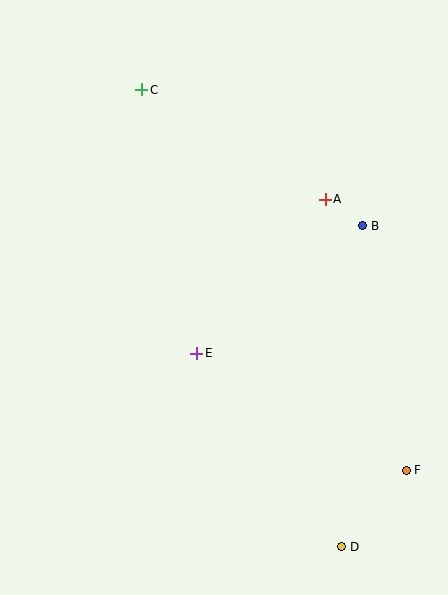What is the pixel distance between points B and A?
The distance between B and A is 46 pixels.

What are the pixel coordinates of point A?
Point A is at (325, 199).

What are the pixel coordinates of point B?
Point B is at (363, 226).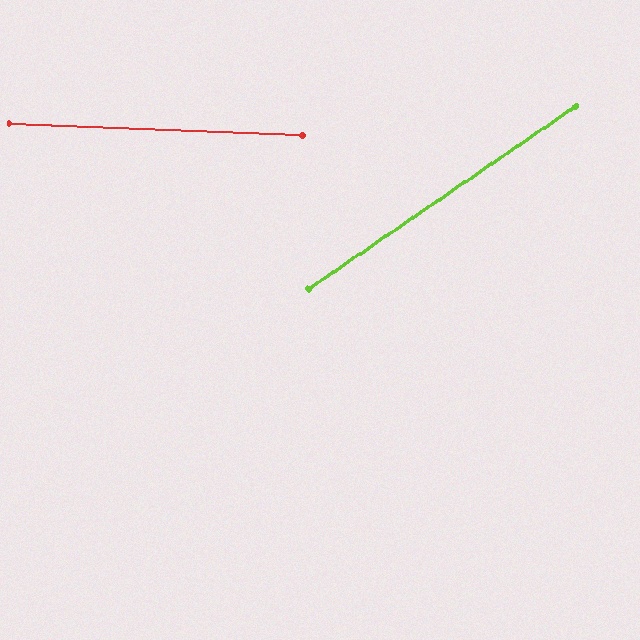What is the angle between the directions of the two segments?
Approximately 37 degrees.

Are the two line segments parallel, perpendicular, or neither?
Neither parallel nor perpendicular — they differ by about 37°.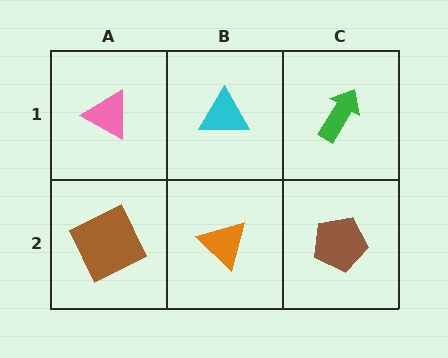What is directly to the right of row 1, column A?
A cyan triangle.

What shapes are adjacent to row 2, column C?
A green arrow (row 1, column C), an orange triangle (row 2, column B).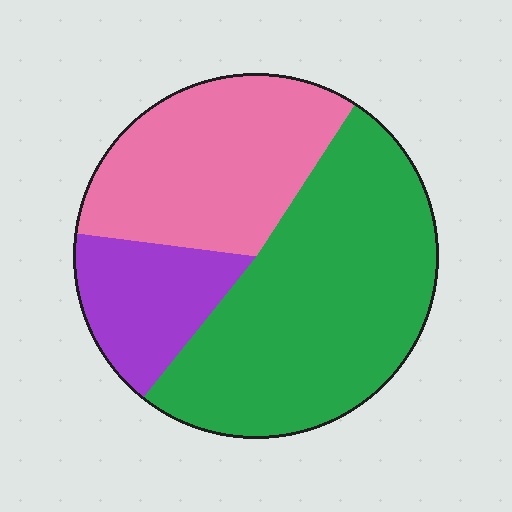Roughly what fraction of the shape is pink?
Pink takes up about one third (1/3) of the shape.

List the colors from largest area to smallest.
From largest to smallest: green, pink, purple.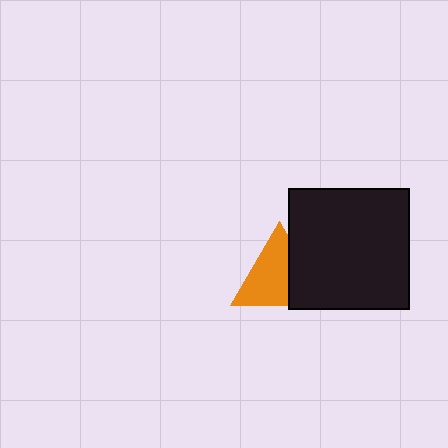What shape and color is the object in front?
The object in front is a black square.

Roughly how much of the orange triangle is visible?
About half of it is visible (roughly 65%).